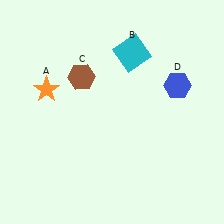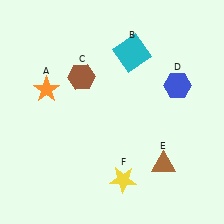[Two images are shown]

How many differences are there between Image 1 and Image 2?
There are 2 differences between the two images.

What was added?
A brown triangle (E), a yellow star (F) were added in Image 2.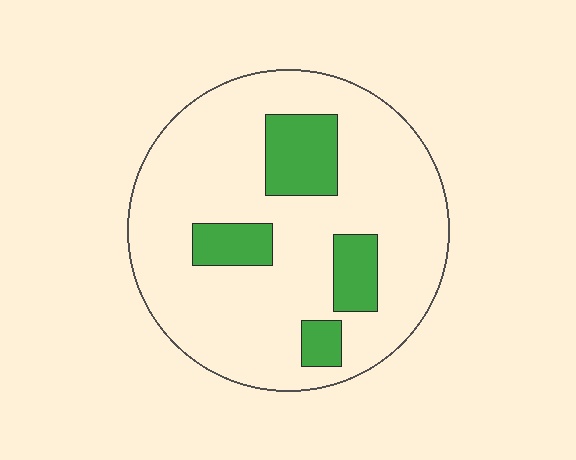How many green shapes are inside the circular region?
4.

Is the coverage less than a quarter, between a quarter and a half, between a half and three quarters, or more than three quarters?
Less than a quarter.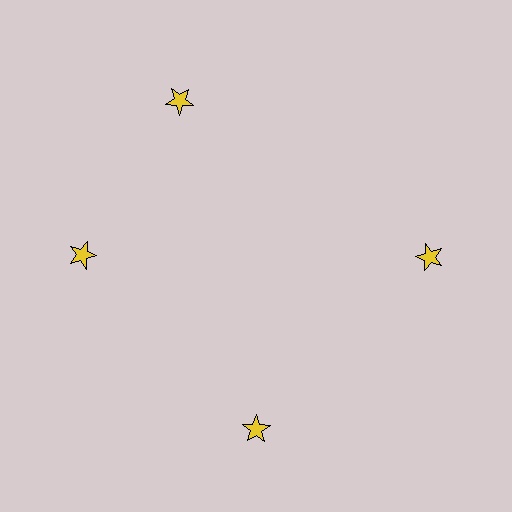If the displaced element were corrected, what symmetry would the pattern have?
It would have 4-fold rotational symmetry — the pattern would map onto itself every 90 degrees.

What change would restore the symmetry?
The symmetry would be restored by rotating it back into even spacing with its neighbors so that all 4 stars sit at equal angles and equal distance from the center.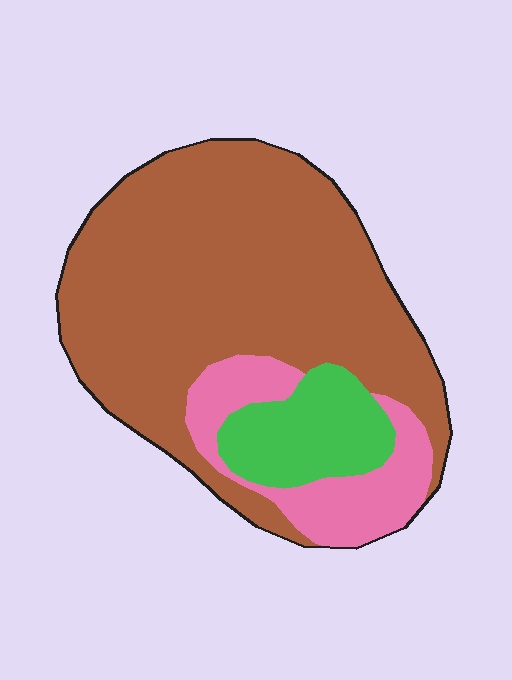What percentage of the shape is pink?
Pink takes up less than a quarter of the shape.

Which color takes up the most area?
Brown, at roughly 70%.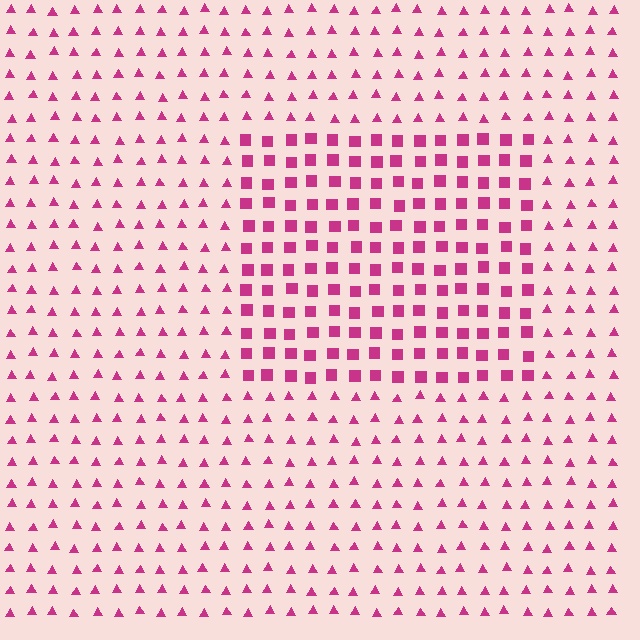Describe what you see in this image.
The image is filled with small magenta elements arranged in a uniform grid. A rectangle-shaped region contains squares, while the surrounding area contains triangles. The boundary is defined purely by the change in element shape.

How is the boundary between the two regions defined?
The boundary is defined by a change in element shape: squares inside vs. triangles outside. All elements share the same color and spacing.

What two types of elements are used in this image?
The image uses squares inside the rectangle region and triangles outside it.